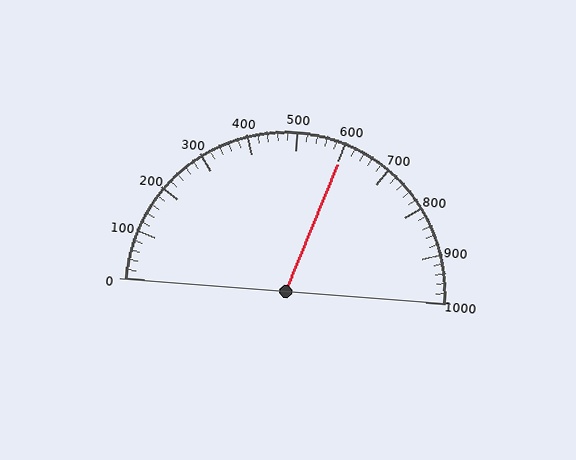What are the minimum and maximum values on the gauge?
The gauge ranges from 0 to 1000.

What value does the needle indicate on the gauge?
The needle indicates approximately 600.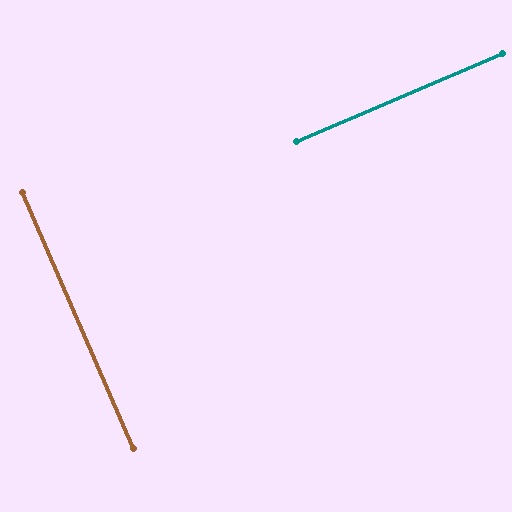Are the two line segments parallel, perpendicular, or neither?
Perpendicular — they meet at approximately 90°.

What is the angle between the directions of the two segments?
Approximately 90 degrees.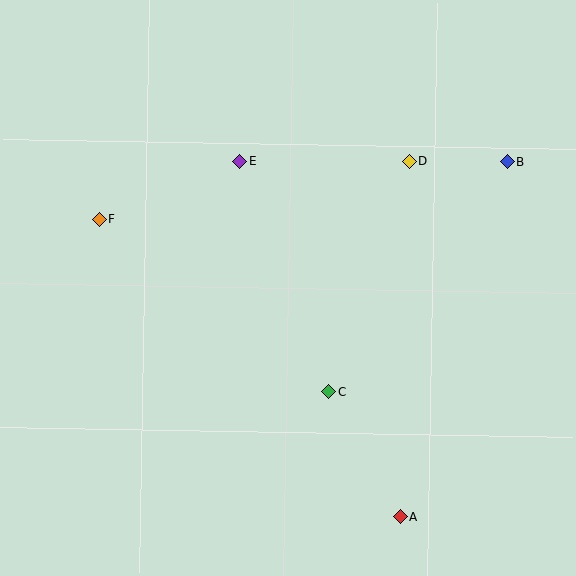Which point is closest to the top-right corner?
Point B is closest to the top-right corner.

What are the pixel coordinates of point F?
Point F is at (100, 219).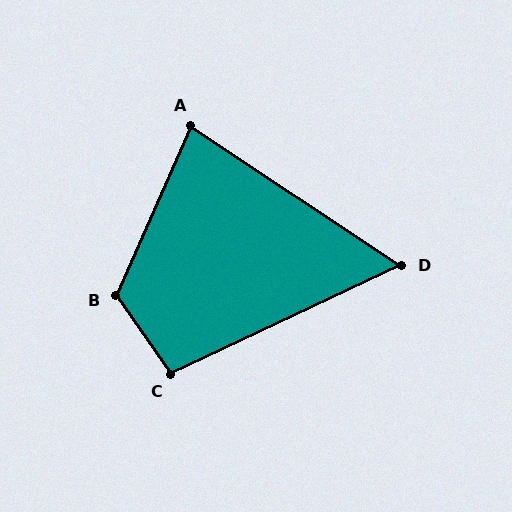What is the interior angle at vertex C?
Approximately 100 degrees (obtuse).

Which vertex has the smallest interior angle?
D, at approximately 59 degrees.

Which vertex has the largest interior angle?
B, at approximately 121 degrees.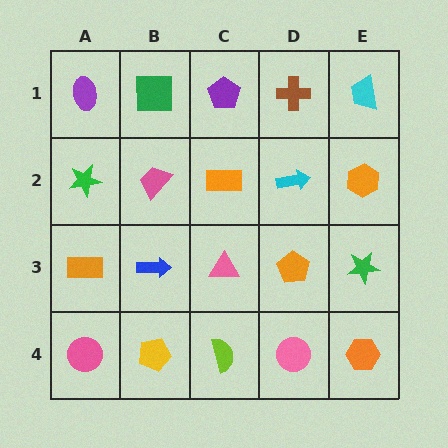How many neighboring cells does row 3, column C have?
4.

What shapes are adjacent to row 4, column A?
An orange rectangle (row 3, column A), a yellow pentagon (row 4, column B).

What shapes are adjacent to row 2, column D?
A brown cross (row 1, column D), an orange pentagon (row 3, column D), an orange rectangle (row 2, column C), an orange hexagon (row 2, column E).